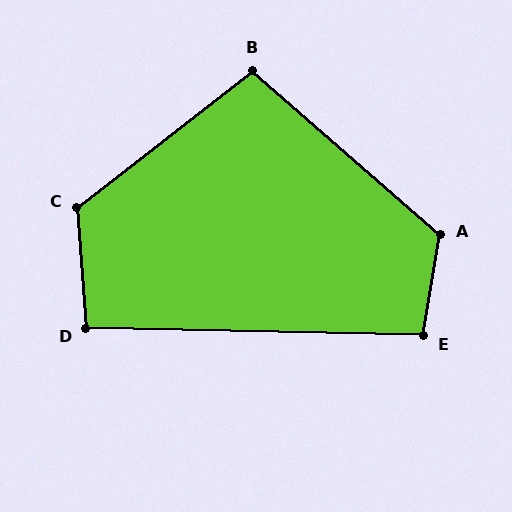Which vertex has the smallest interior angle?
D, at approximately 95 degrees.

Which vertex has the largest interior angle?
C, at approximately 124 degrees.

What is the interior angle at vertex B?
Approximately 101 degrees (obtuse).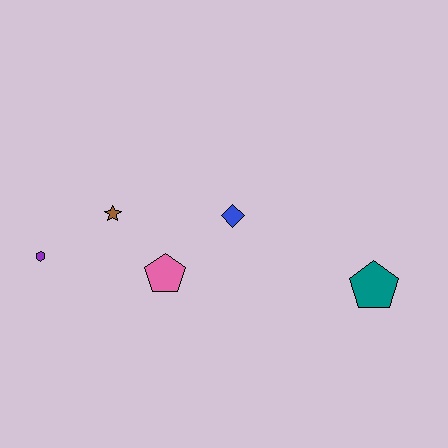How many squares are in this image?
There are no squares.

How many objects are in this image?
There are 5 objects.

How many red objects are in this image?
There are no red objects.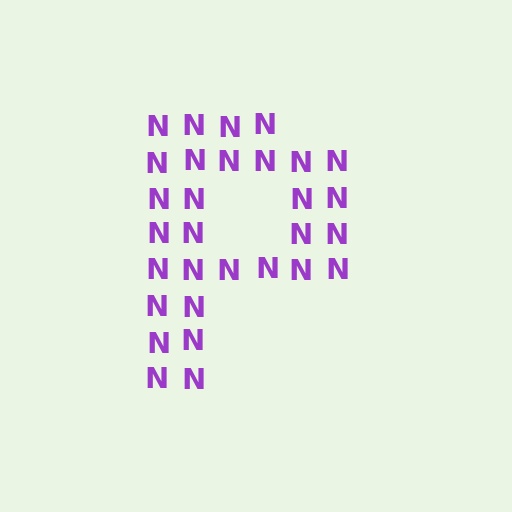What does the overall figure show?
The overall figure shows the letter P.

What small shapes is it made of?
It is made of small letter N's.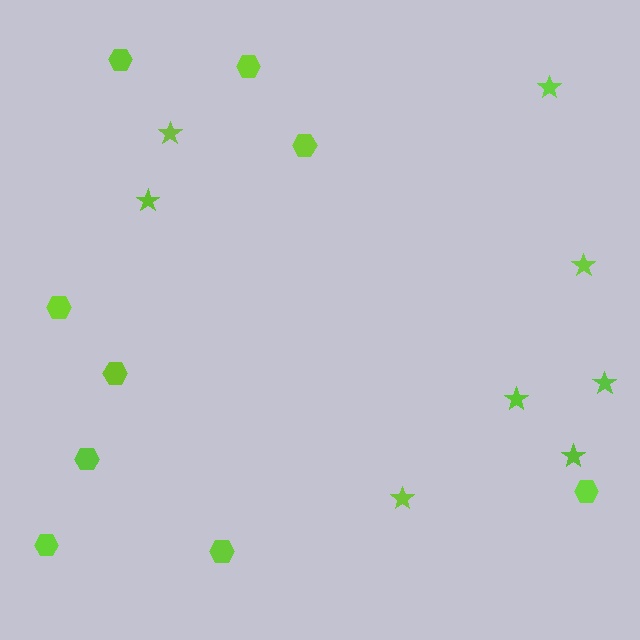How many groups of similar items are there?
There are 2 groups: one group of hexagons (9) and one group of stars (8).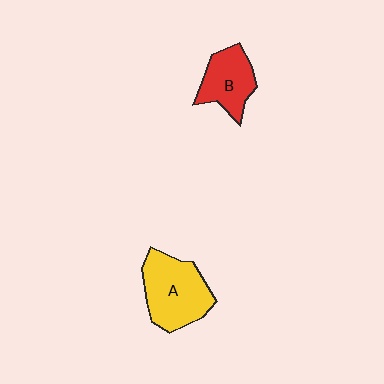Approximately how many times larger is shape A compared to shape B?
Approximately 1.4 times.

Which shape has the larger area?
Shape A (yellow).